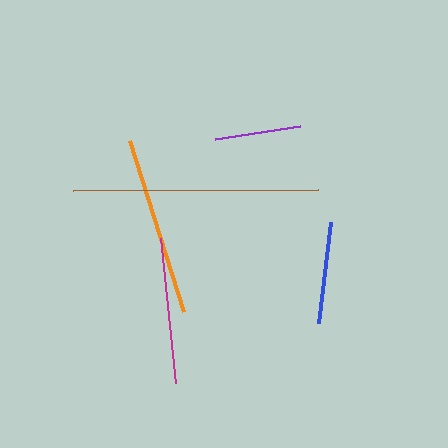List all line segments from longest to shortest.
From longest to shortest: brown, orange, magenta, blue, purple.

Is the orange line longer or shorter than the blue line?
The orange line is longer than the blue line.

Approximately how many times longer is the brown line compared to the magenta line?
The brown line is approximately 1.7 times the length of the magenta line.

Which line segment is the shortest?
The purple line is the shortest at approximately 86 pixels.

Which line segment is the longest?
The brown line is the longest at approximately 245 pixels.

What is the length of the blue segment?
The blue segment is approximately 101 pixels long.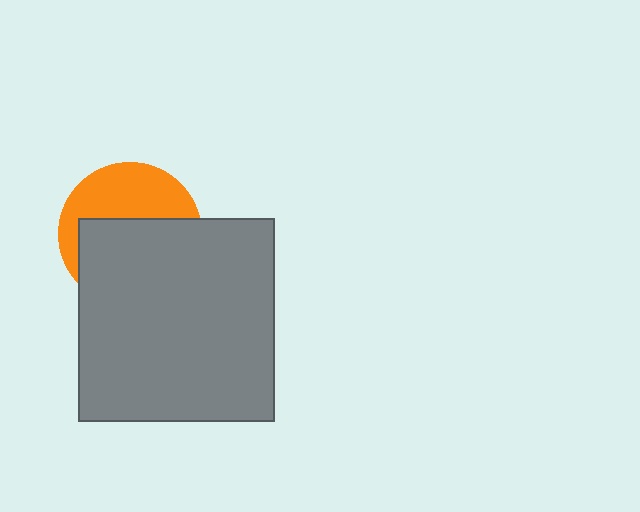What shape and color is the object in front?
The object in front is a gray rectangle.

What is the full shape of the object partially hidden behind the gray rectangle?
The partially hidden object is an orange circle.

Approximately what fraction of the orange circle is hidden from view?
Roughly 58% of the orange circle is hidden behind the gray rectangle.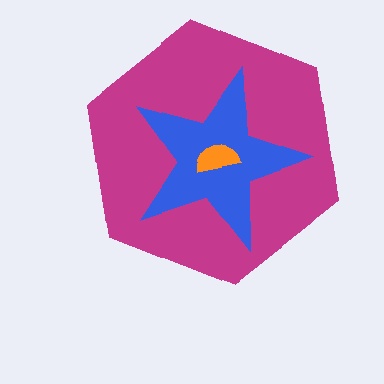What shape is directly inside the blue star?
The orange semicircle.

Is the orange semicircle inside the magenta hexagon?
Yes.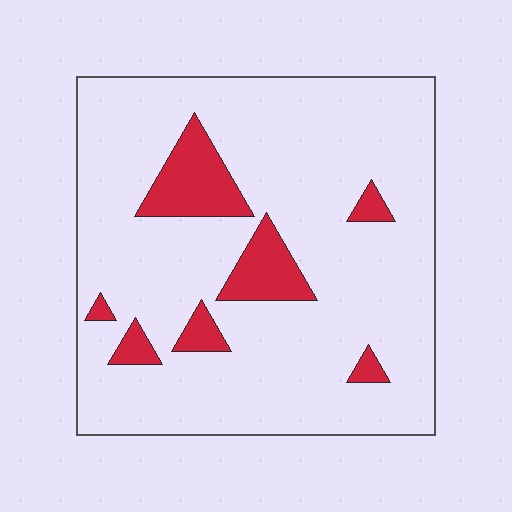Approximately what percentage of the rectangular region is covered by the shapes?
Approximately 15%.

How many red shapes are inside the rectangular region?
7.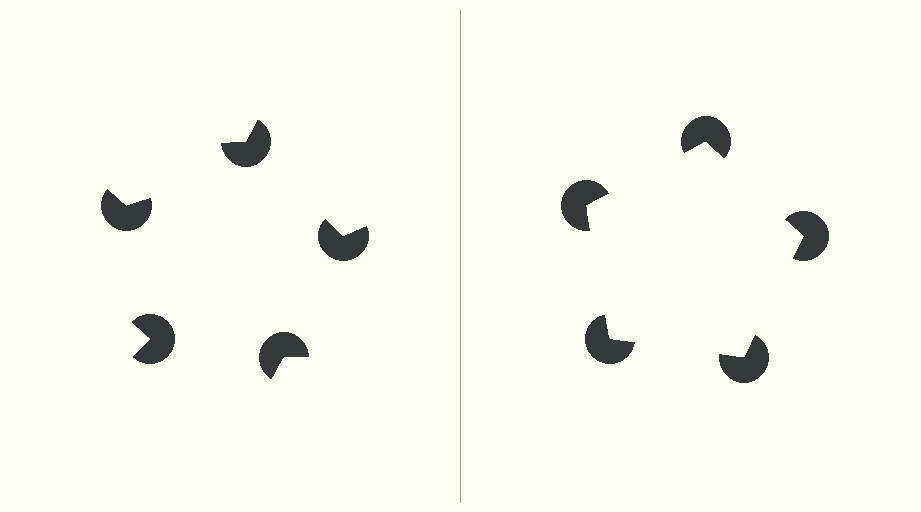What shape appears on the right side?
An illusory pentagon.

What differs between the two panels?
The pac-man discs are positioned identically on both sides; only the wedge orientations differ. On the right they align to a pentagon; on the left they are misaligned.